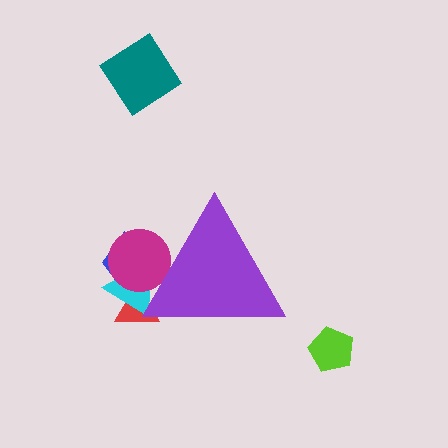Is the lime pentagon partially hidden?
No, the lime pentagon is fully visible.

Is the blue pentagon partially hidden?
Yes, the blue pentagon is partially hidden behind the purple triangle.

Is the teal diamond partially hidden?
No, the teal diamond is fully visible.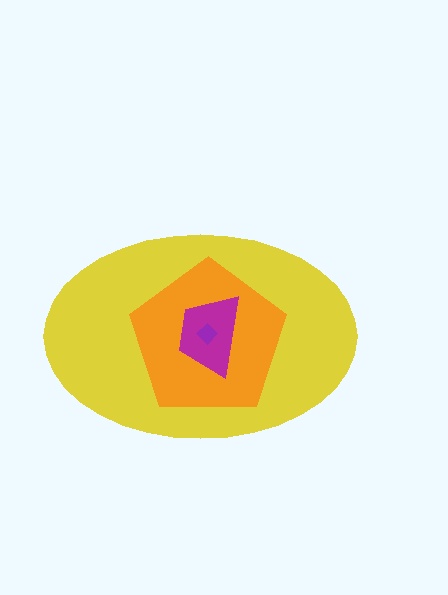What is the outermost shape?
The yellow ellipse.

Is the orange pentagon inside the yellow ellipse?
Yes.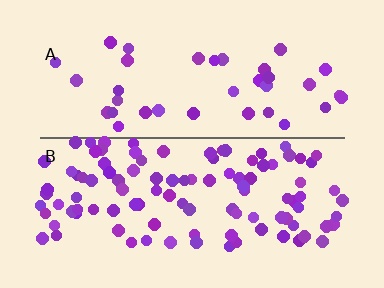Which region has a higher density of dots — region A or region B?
B (the bottom).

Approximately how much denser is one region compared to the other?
Approximately 2.7× — region B over region A.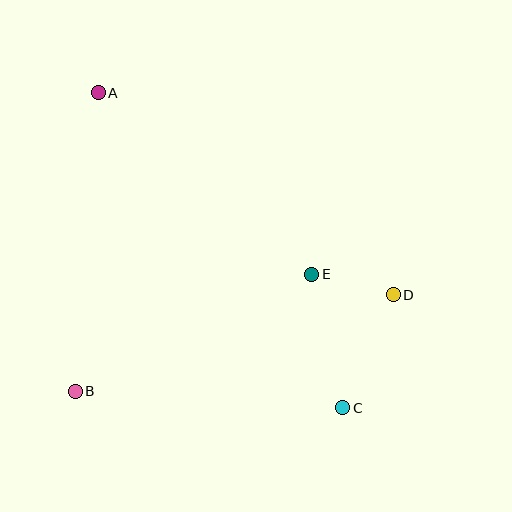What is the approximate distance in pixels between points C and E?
The distance between C and E is approximately 137 pixels.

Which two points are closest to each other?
Points D and E are closest to each other.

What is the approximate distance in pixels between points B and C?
The distance between B and C is approximately 268 pixels.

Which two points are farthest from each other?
Points A and C are farthest from each other.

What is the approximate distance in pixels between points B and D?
The distance between B and D is approximately 332 pixels.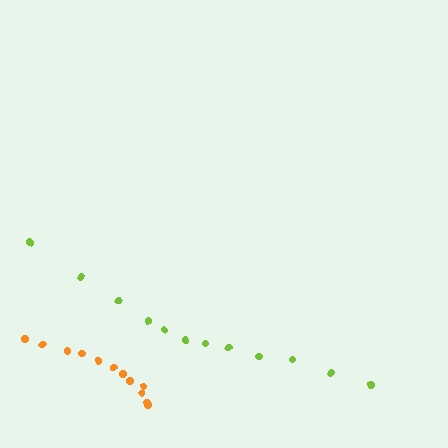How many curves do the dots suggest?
There are 2 distinct paths.